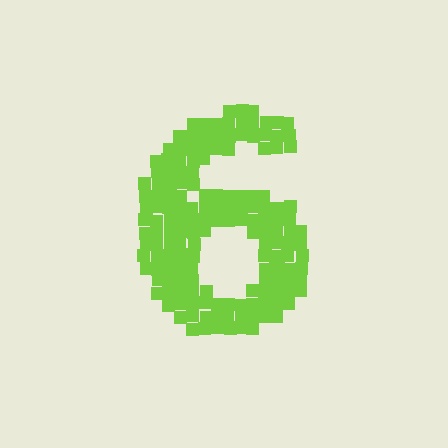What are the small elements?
The small elements are squares.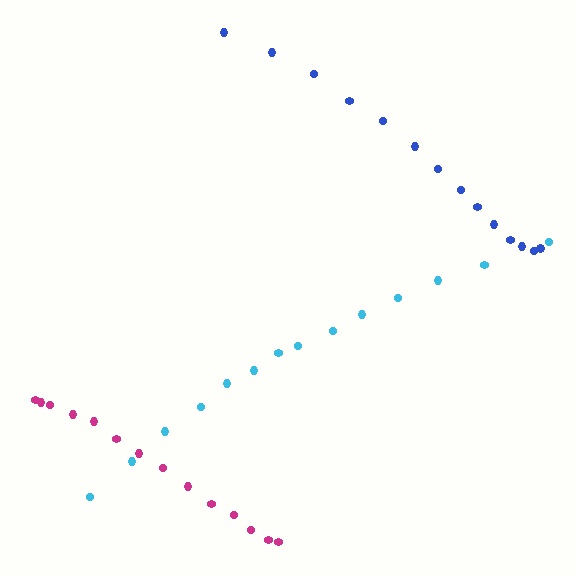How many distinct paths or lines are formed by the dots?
There are 3 distinct paths.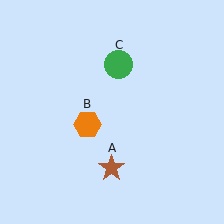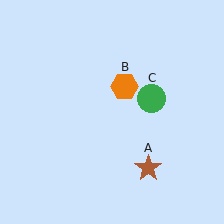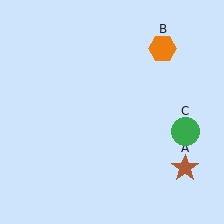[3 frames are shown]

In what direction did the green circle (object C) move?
The green circle (object C) moved down and to the right.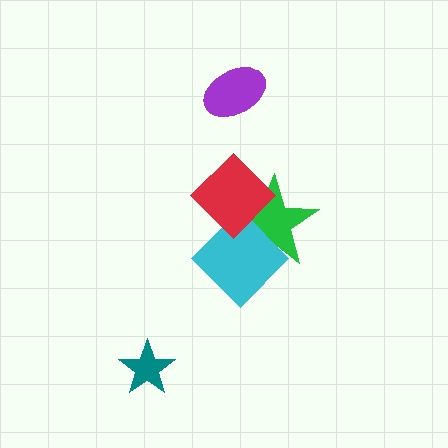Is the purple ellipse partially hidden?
No, no other shape covers it.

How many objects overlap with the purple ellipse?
0 objects overlap with the purple ellipse.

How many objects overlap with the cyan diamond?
2 objects overlap with the cyan diamond.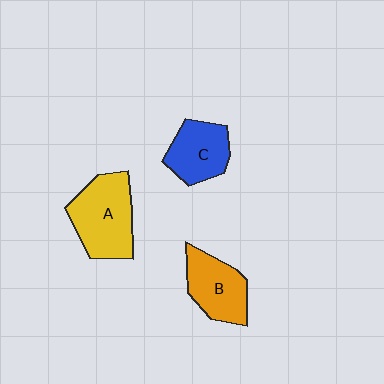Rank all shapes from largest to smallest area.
From largest to smallest: A (yellow), B (orange), C (blue).